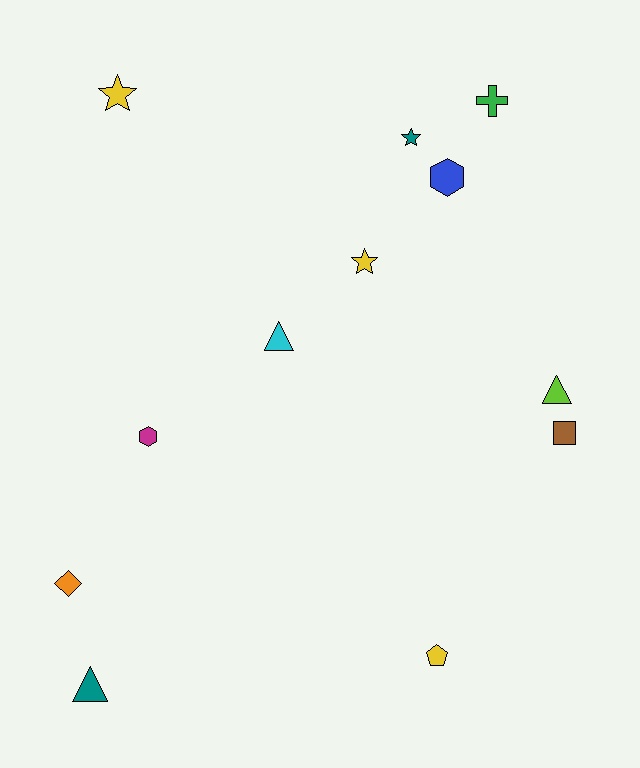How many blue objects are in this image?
There is 1 blue object.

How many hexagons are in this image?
There are 2 hexagons.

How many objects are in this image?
There are 12 objects.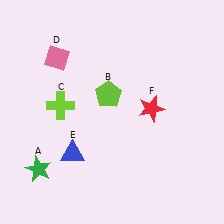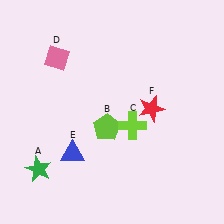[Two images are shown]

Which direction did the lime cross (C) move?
The lime cross (C) moved right.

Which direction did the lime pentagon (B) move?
The lime pentagon (B) moved down.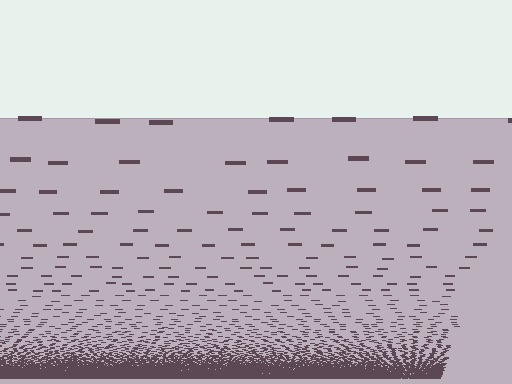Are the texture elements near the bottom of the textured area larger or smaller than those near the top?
Smaller. The gradient is inverted — elements near the bottom are smaller and denser.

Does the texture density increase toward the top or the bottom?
Density increases toward the bottom.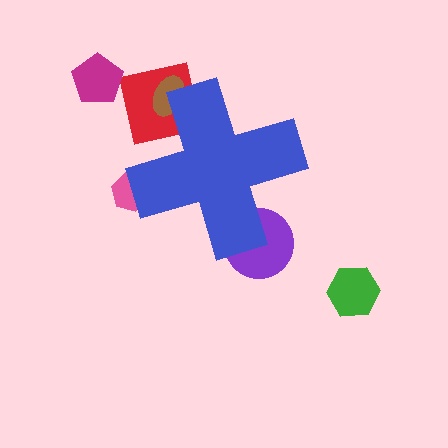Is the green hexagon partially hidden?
No, the green hexagon is fully visible.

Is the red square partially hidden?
Yes, the red square is partially hidden behind the blue cross.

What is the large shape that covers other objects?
A blue cross.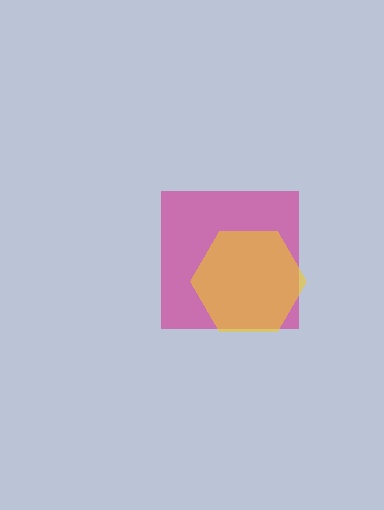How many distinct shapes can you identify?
There are 2 distinct shapes: a magenta square, a yellow hexagon.